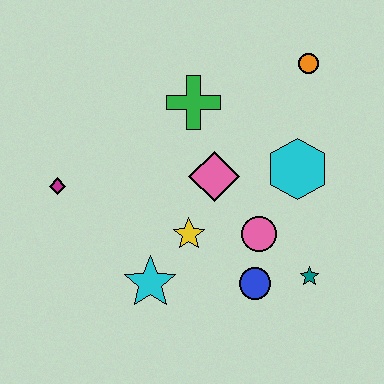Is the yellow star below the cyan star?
No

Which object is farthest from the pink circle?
The magenta diamond is farthest from the pink circle.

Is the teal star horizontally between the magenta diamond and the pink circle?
No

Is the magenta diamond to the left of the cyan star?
Yes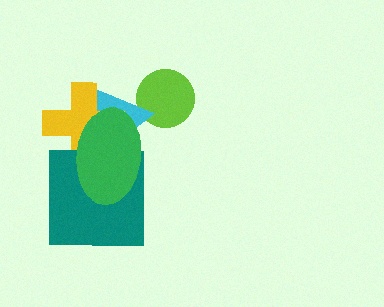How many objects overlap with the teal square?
3 objects overlap with the teal square.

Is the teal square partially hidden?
Yes, it is partially covered by another shape.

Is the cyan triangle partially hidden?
Yes, it is partially covered by another shape.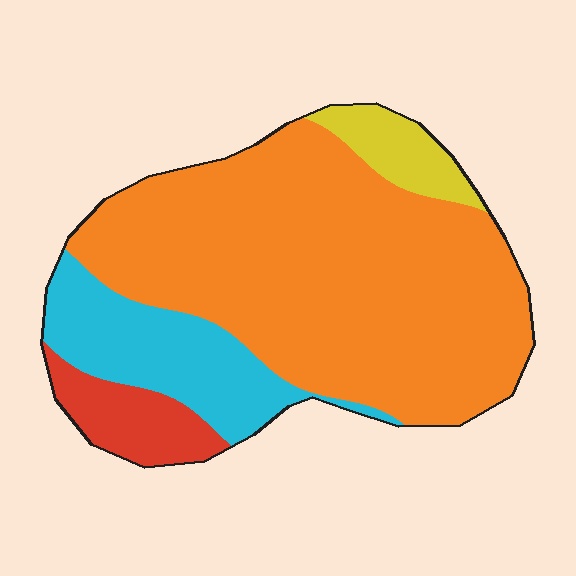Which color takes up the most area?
Orange, at roughly 65%.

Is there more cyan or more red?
Cyan.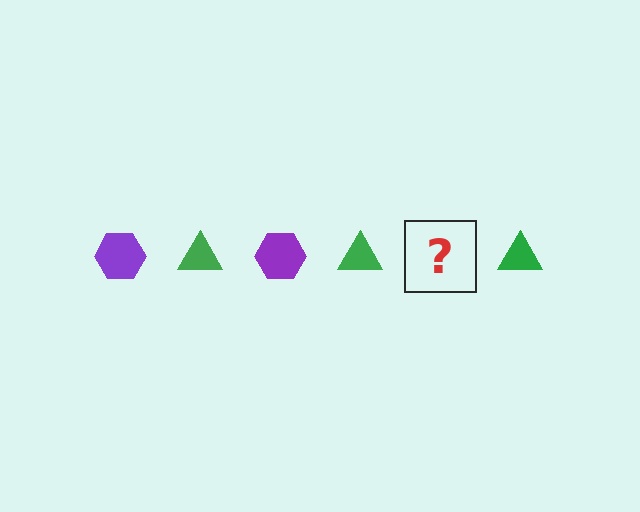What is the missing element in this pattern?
The missing element is a purple hexagon.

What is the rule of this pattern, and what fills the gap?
The rule is that the pattern alternates between purple hexagon and green triangle. The gap should be filled with a purple hexagon.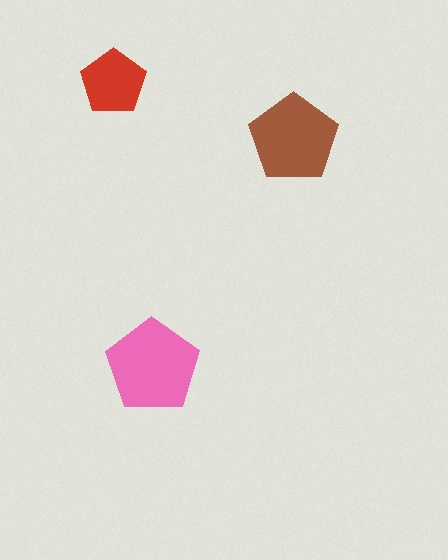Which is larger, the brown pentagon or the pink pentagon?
The pink one.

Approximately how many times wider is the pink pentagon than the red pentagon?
About 1.5 times wider.